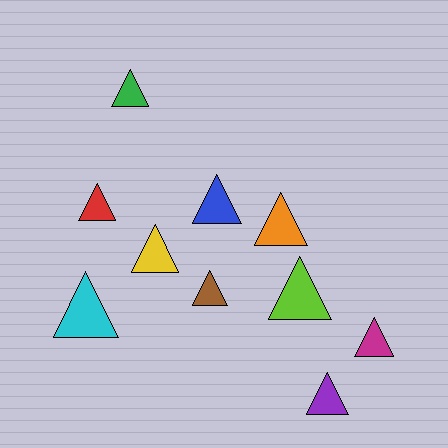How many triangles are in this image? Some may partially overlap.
There are 10 triangles.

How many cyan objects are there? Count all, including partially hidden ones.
There is 1 cyan object.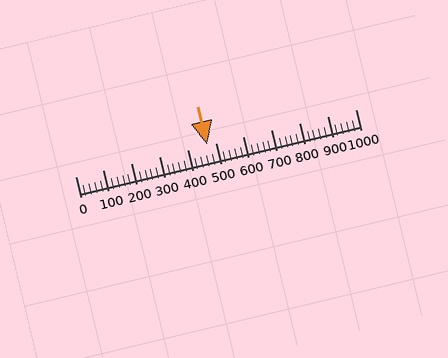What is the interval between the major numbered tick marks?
The major tick marks are spaced 100 units apart.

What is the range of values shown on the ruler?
The ruler shows values from 0 to 1000.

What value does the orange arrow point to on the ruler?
The orange arrow points to approximately 471.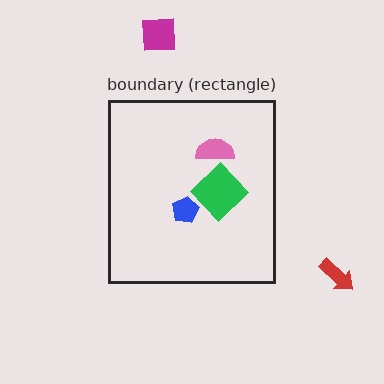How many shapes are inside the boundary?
3 inside, 2 outside.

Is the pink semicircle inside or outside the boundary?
Inside.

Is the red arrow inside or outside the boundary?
Outside.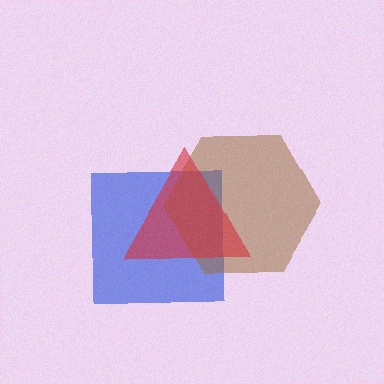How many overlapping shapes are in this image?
There are 3 overlapping shapes in the image.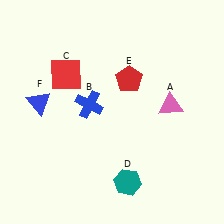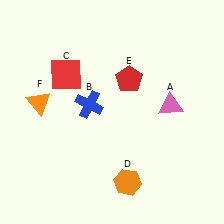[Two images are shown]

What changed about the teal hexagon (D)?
In Image 1, D is teal. In Image 2, it changed to orange.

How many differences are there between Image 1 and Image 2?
There are 2 differences between the two images.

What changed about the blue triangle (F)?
In Image 1, F is blue. In Image 2, it changed to orange.